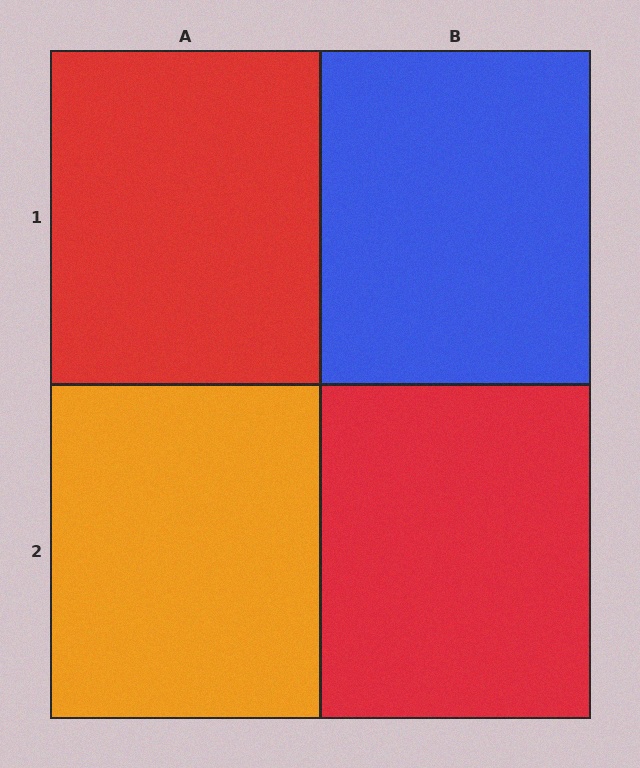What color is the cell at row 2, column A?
Orange.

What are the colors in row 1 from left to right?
Red, blue.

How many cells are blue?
1 cell is blue.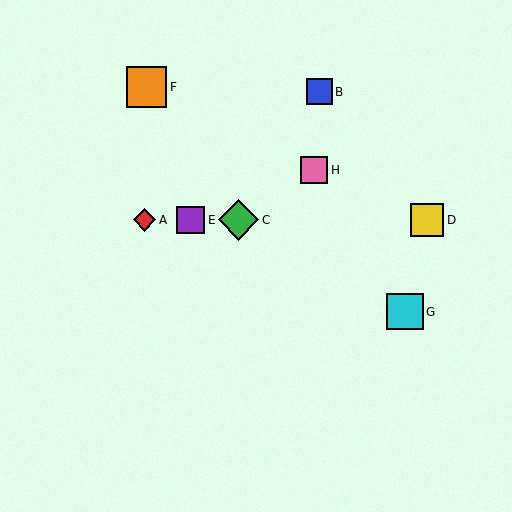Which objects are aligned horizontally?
Objects A, C, D, E are aligned horizontally.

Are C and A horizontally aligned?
Yes, both are at y≈220.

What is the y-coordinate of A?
Object A is at y≈220.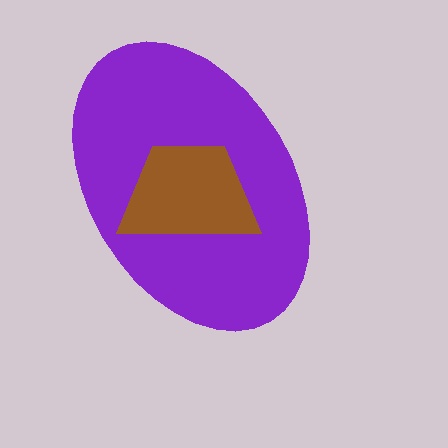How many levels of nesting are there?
2.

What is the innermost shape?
The brown trapezoid.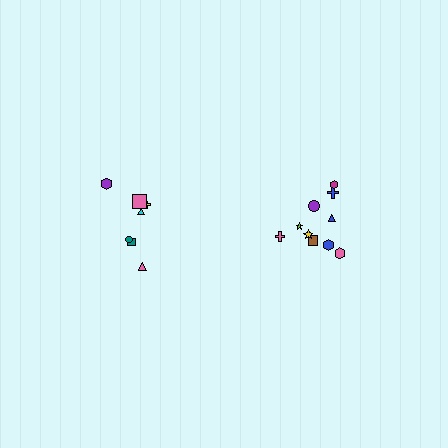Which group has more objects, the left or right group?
The right group.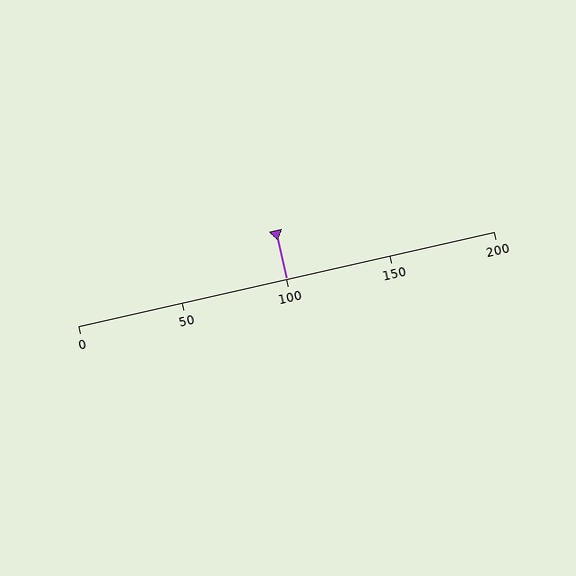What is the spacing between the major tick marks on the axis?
The major ticks are spaced 50 apart.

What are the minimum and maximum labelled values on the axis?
The axis runs from 0 to 200.